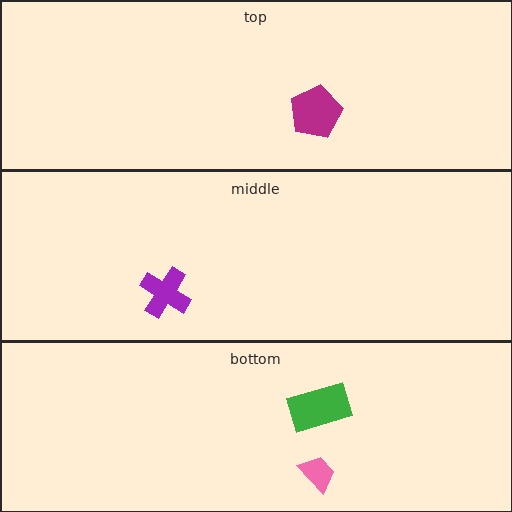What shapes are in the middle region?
The purple cross.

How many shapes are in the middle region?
1.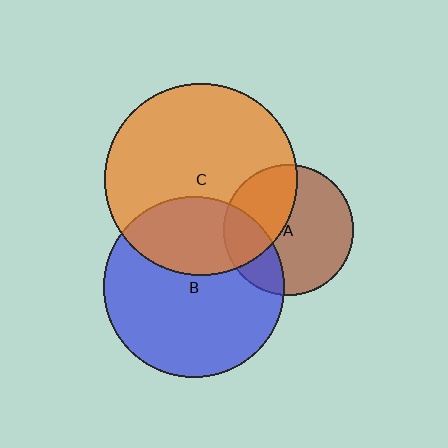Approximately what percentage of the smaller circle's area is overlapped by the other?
Approximately 35%.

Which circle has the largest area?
Circle C (orange).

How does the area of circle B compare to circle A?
Approximately 1.9 times.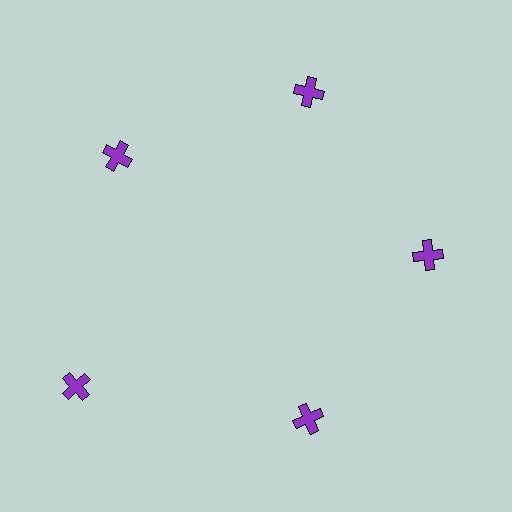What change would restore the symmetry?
The symmetry would be restored by moving it inward, back onto the ring so that all 5 crosses sit at equal angles and equal distance from the center.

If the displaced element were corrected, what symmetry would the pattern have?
It would have 5-fold rotational symmetry — the pattern would map onto itself every 72 degrees.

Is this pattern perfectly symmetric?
No. The 5 purple crosses are arranged in a ring, but one element near the 8 o'clock position is pushed outward from the center, breaking the 5-fold rotational symmetry.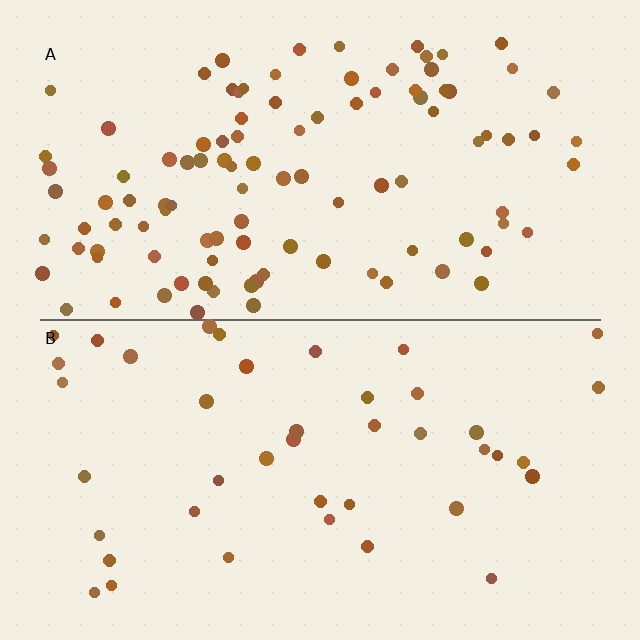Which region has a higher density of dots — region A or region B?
A (the top).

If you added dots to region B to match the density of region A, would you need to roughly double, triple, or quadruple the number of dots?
Approximately double.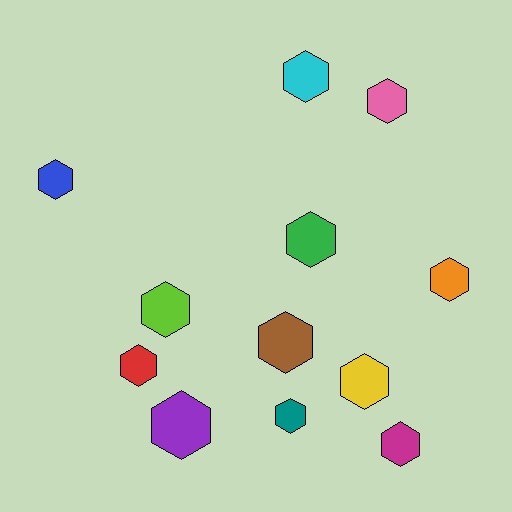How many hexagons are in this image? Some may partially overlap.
There are 12 hexagons.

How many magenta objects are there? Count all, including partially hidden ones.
There is 1 magenta object.